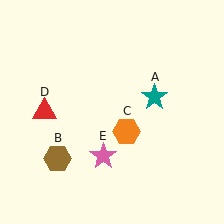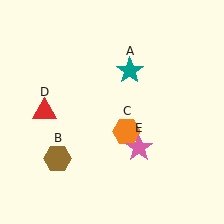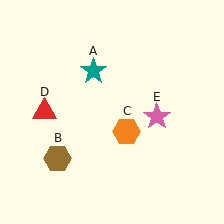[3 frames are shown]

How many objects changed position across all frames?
2 objects changed position: teal star (object A), pink star (object E).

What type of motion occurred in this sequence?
The teal star (object A), pink star (object E) rotated counterclockwise around the center of the scene.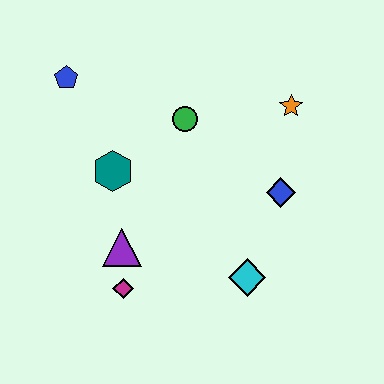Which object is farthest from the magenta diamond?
The orange star is farthest from the magenta diamond.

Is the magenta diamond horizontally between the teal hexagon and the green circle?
Yes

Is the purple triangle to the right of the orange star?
No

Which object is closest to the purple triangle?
The magenta diamond is closest to the purple triangle.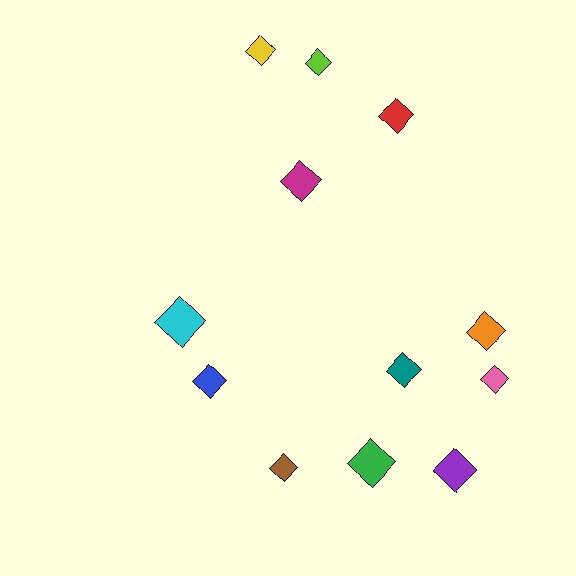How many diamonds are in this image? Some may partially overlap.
There are 12 diamonds.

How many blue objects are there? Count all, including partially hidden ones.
There is 1 blue object.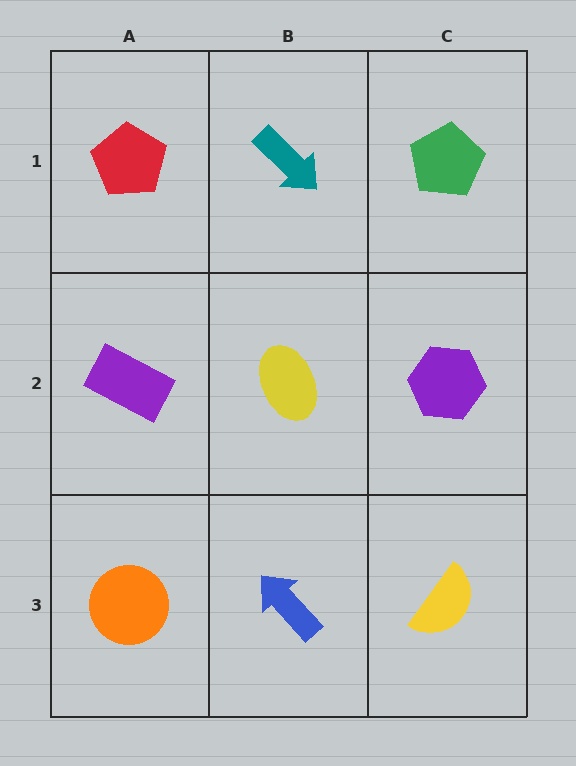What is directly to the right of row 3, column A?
A blue arrow.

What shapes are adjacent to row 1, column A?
A purple rectangle (row 2, column A), a teal arrow (row 1, column B).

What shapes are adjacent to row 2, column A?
A red pentagon (row 1, column A), an orange circle (row 3, column A), a yellow ellipse (row 2, column B).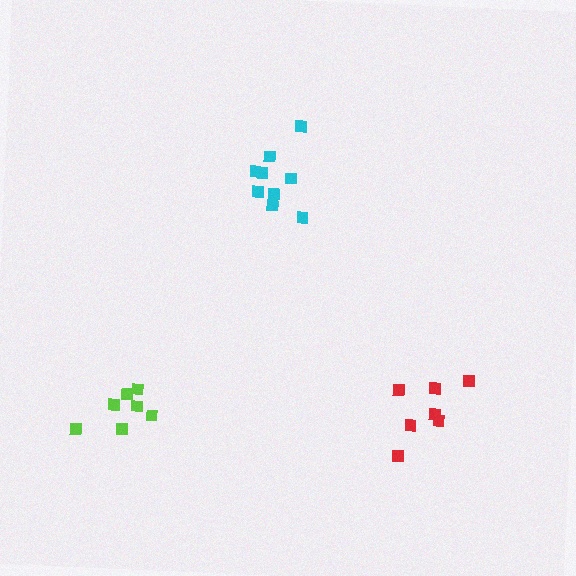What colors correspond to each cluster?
The clusters are colored: cyan, lime, red.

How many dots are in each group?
Group 1: 10 dots, Group 2: 7 dots, Group 3: 7 dots (24 total).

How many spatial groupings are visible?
There are 3 spatial groupings.